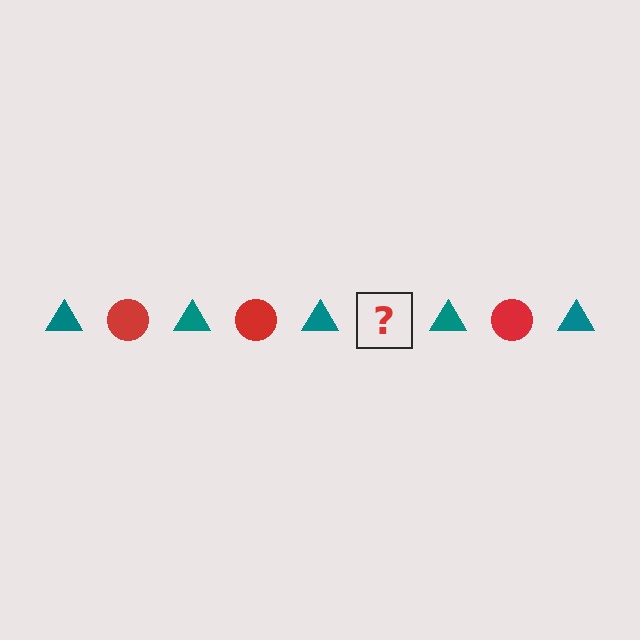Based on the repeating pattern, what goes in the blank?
The blank should be a red circle.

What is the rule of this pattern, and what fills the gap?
The rule is that the pattern alternates between teal triangle and red circle. The gap should be filled with a red circle.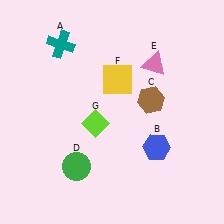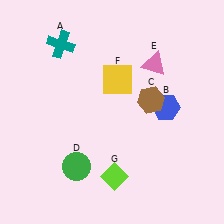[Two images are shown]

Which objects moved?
The objects that moved are: the blue hexagon (B), the lime diamond (G).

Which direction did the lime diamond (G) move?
The lime diamond (G) moved down.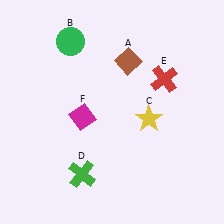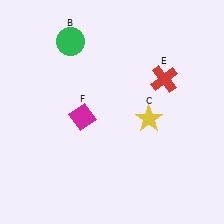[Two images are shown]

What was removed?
The brown diamond (A), the green cross (D) were removed in Image 2.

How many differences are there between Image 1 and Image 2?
There are 2 differences between the two images.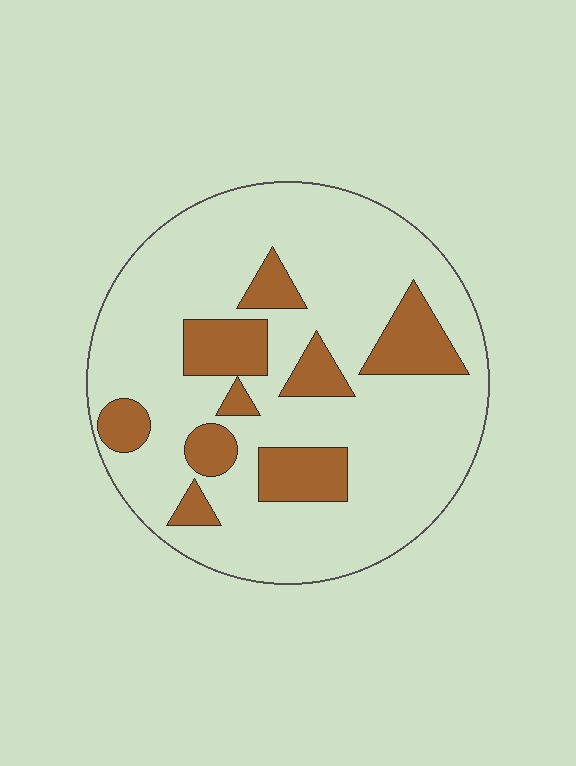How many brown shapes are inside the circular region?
9.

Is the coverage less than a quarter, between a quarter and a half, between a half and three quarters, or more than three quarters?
Less than a quarter.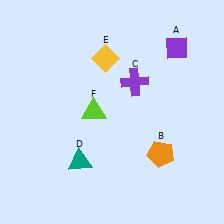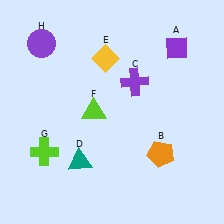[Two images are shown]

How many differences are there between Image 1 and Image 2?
There are 2 differences between the two images.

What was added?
A lime cross (G), a purple circle (H) were added in Image 2.